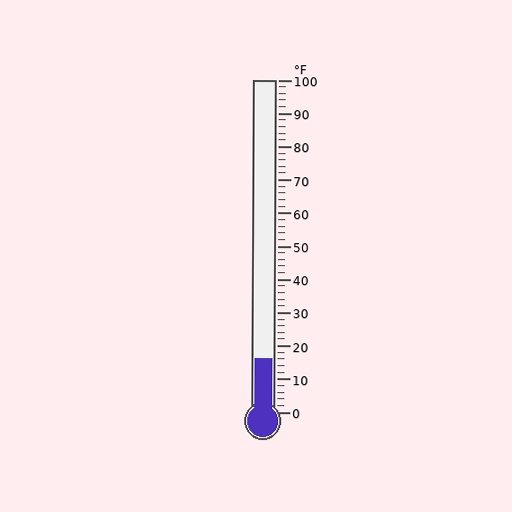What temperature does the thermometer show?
The thermometer shows approximately 16°F.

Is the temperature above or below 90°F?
The temperature is below 90°F.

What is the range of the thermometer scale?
The thermometer scale ranges from 0°F to 100°F.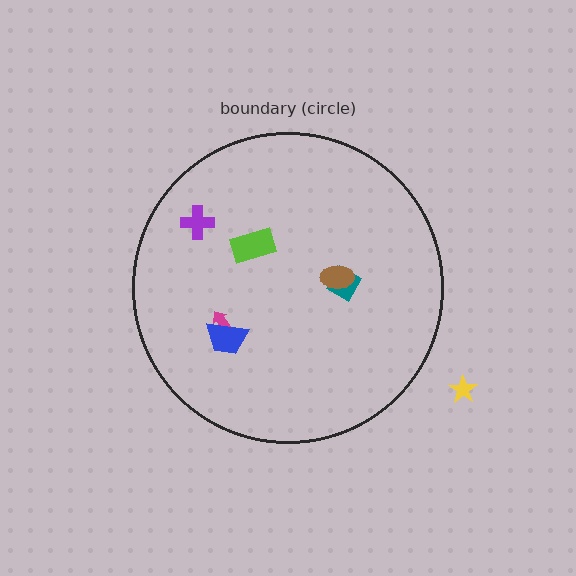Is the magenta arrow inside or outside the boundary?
Inside.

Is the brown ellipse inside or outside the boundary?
Inside.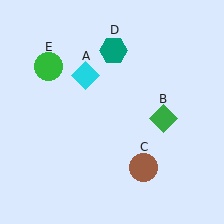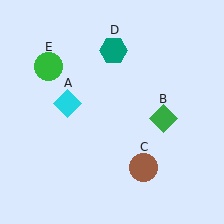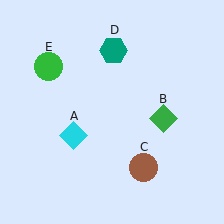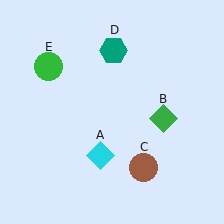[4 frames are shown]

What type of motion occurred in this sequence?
The cyan diamond (object A) rotated counterclockwise around the center of the scene.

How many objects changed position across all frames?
1 object changed position: cyan diamond (object A).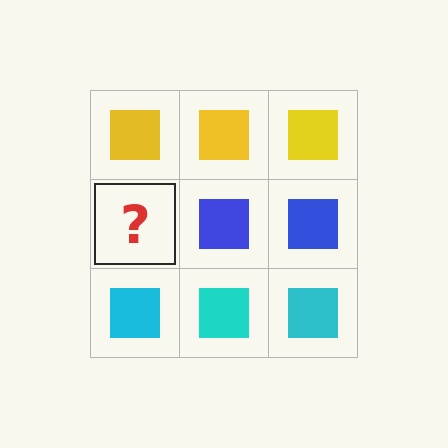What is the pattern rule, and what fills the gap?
The rule is that each row has a consistent color. The gap should be filled with a blue square.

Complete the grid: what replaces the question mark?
The question mark should be replaced with a blue square.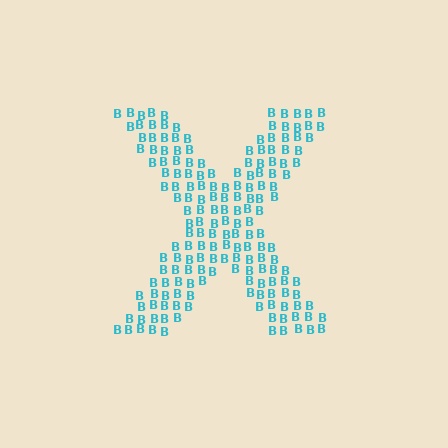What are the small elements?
The small elements are letter B's.